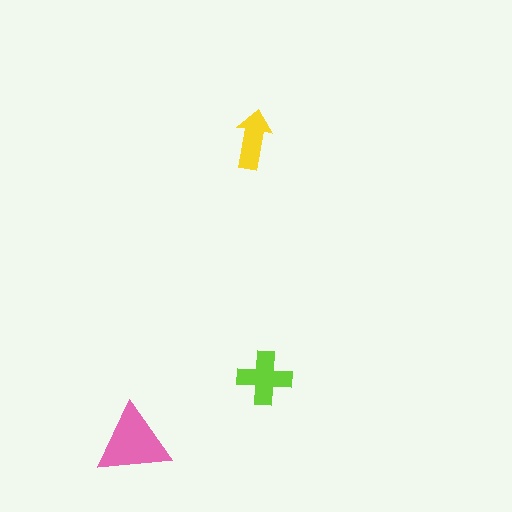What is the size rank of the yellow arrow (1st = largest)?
3rd.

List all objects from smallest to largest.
The yellow arrow, the lime cross, the pink triangle.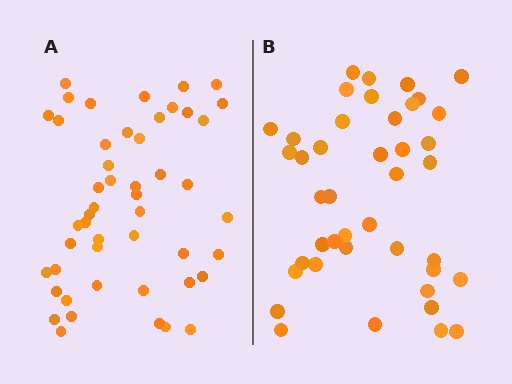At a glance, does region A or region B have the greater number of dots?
Region A (the left region) has more dots.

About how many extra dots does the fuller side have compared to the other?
Region A has roughly 8 or so more dots than region B.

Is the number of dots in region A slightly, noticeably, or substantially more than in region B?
Region A has only slightly more — the two regions are fairly close. The ratio is roughly 1.2 to 1.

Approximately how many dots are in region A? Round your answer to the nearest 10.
About 50 dots. (The exact count is 49, which rounds to 50.)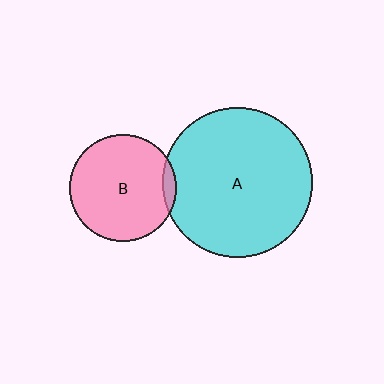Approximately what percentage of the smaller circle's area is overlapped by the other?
Approximately 5%.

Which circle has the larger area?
Circle A (cyan).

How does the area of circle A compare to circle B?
Approximately 1.9 times.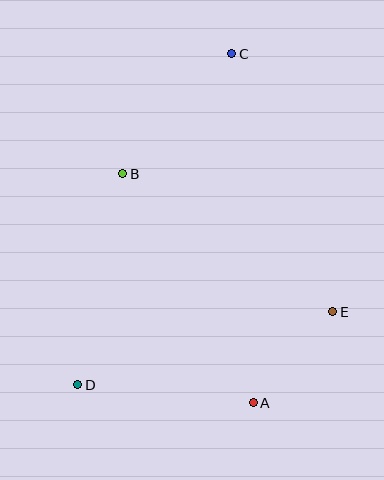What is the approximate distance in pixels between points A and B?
The distance between A and B is approximately 264 pixels.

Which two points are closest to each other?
Points A and E are closest to each other.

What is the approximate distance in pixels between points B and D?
The distance between B and D is approximately 216 pixels.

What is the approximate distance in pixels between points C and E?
The distance between C and E is approximately 277 pixels.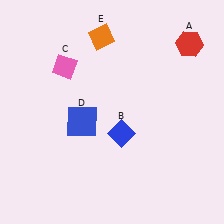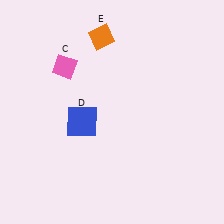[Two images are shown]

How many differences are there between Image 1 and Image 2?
There are 2 differences between the two images.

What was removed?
The red hexagon (A), the blue diamond (B) were removed in Image 2.